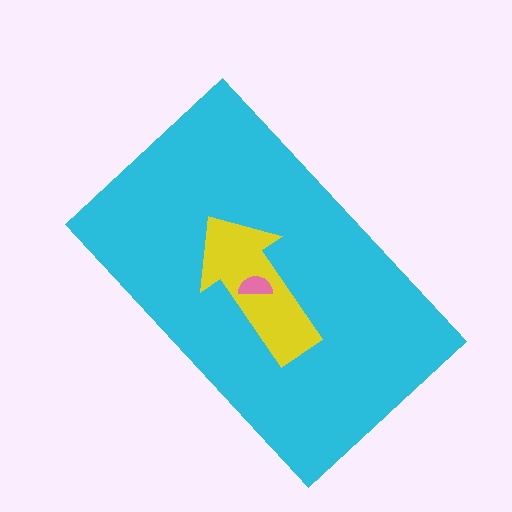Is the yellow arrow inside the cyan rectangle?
Yes.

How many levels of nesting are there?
3.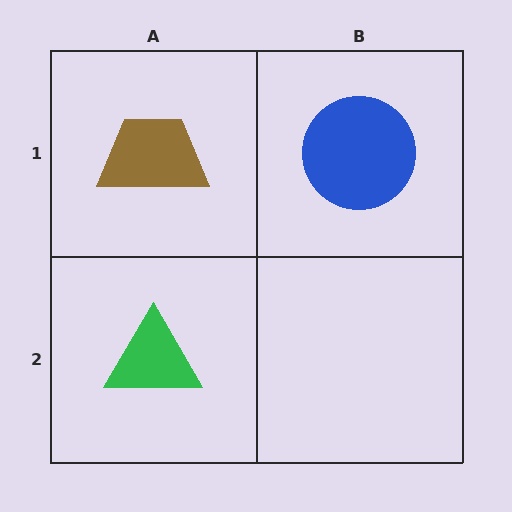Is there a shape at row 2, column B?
No, that cell is empty.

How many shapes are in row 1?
2 shapes.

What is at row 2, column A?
A green triangle.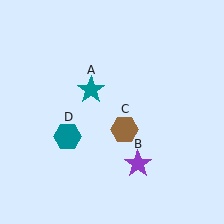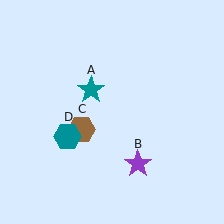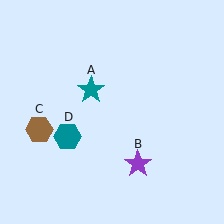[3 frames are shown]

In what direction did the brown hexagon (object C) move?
The brown hexagon (object C) moved left.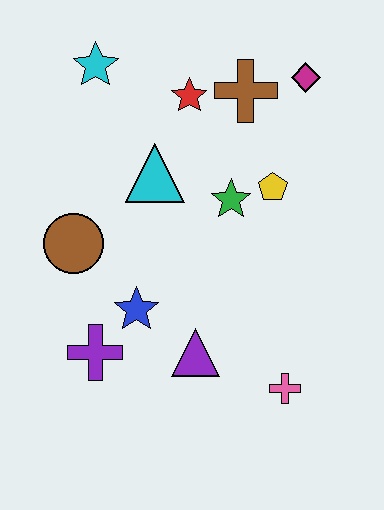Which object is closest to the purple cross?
The blue star is closest to the purple cross.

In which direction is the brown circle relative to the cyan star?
The brown circle is below the cyan star.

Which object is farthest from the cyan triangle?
The pink cross is farthest from the cyan triangle.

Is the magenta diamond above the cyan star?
No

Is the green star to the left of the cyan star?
No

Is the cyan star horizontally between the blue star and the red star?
No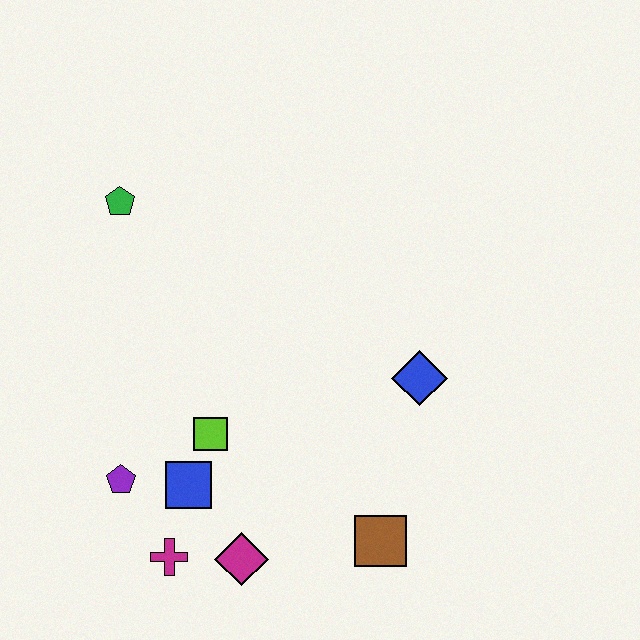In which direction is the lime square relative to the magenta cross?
The lime square is above the magenta cross.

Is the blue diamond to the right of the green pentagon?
Yes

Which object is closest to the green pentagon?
The lime square is closest to the green pentagon.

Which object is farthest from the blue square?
The green pentagon is farthest from the blue square.